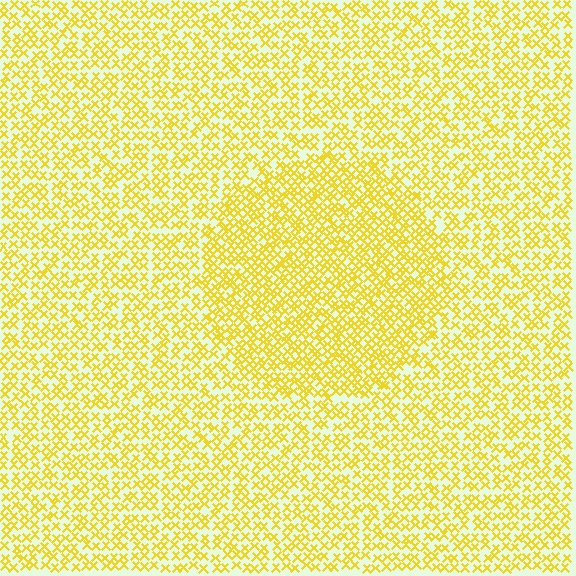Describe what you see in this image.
The image contains small yellow elements arranged at two different densities. A circle-shaped region is visible where the elements are more densely packed than the surrounding area.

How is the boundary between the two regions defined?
The boundary is defined by a change in element density (approximately 1.5x ratio). All elements are the same color, size, and shape.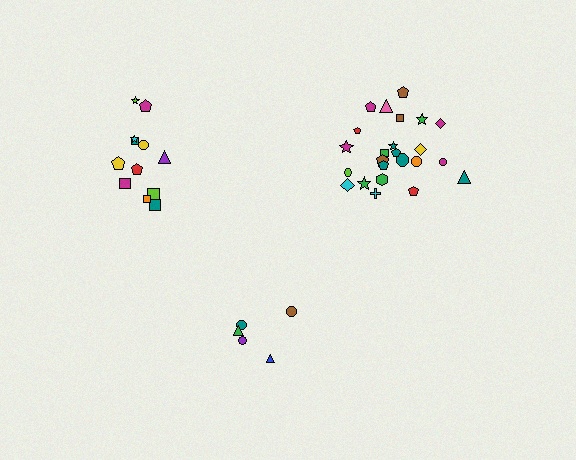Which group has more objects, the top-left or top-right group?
The top-right group.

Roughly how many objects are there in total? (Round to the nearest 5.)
Roughly 40 objects in total.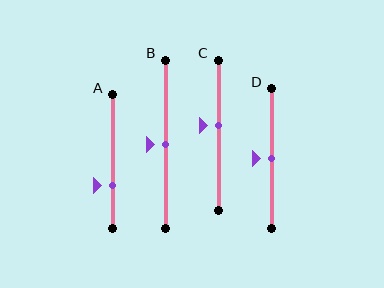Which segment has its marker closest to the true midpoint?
Segment B has its marker closest to the true midpoint.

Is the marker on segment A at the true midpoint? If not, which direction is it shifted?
No, the marker on segment A is shifted downward by about 18% of the segment length.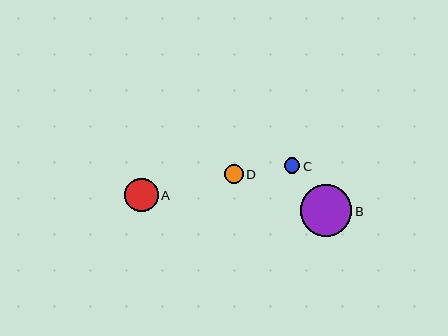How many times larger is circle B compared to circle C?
Circle B is approximately 3.4 times the size of circle C.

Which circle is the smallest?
Circle C is the smallest with a size of approximately 15 pixels.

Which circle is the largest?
Circle B is the largest with a size of approximately 52 pixels.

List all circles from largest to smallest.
From largest to smallest: B, A, D, C.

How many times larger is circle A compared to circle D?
Circle A is approximately 1.8 times the size of circle D.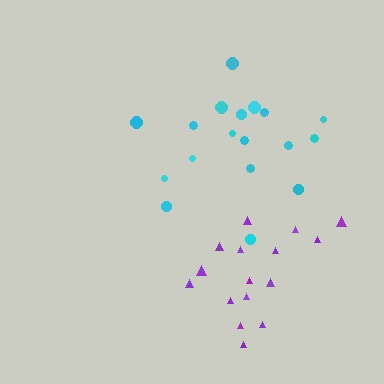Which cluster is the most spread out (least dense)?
Purple.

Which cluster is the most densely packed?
Cyan.